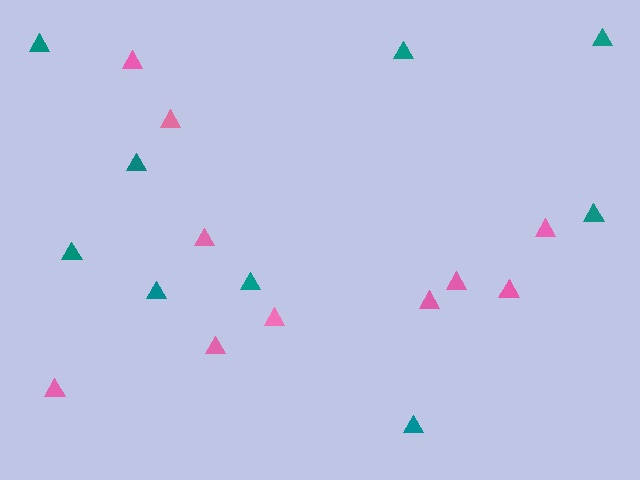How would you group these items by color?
There are 2 groups: one group of teal triangles (9) and one group of pink triangles (10).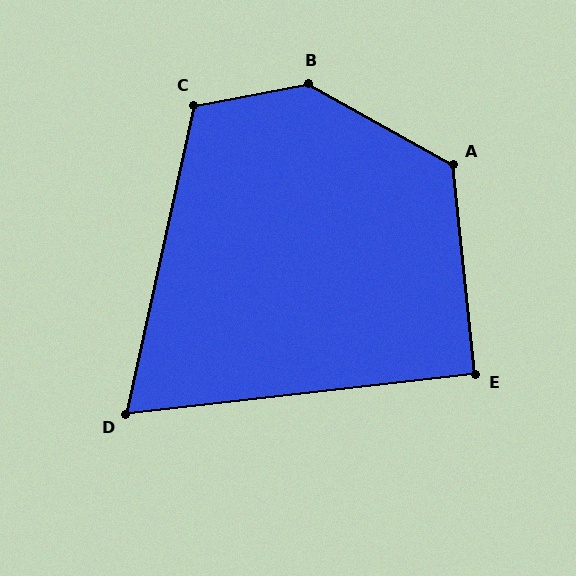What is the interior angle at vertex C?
Approximately 113 degrees (obtuse).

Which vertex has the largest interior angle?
B, at approximately 140 degrees.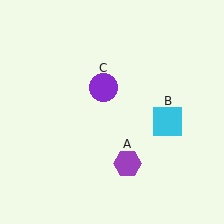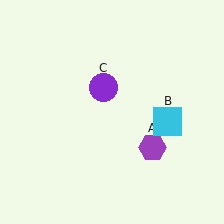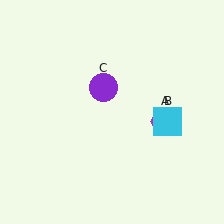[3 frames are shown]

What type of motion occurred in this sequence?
The purple hexagon (object A) rotated counterclockwise around the center of the scene.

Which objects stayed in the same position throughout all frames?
Cyan square (object B) and purple circle (object C) remained stationary.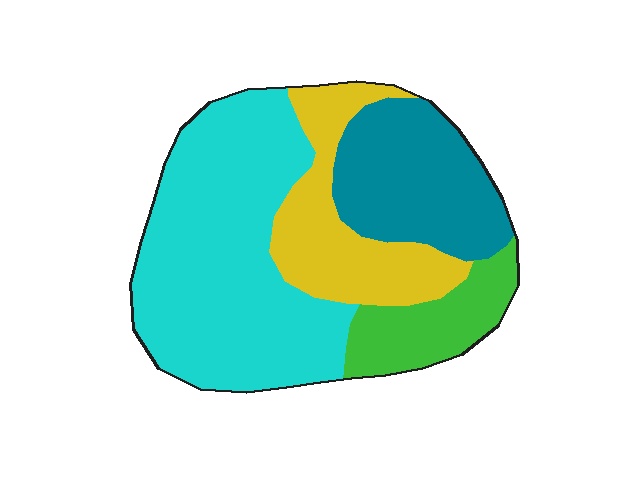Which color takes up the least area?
Green, at roughly 10%.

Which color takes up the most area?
Cyan, at roughly 45%.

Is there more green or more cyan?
Cyan.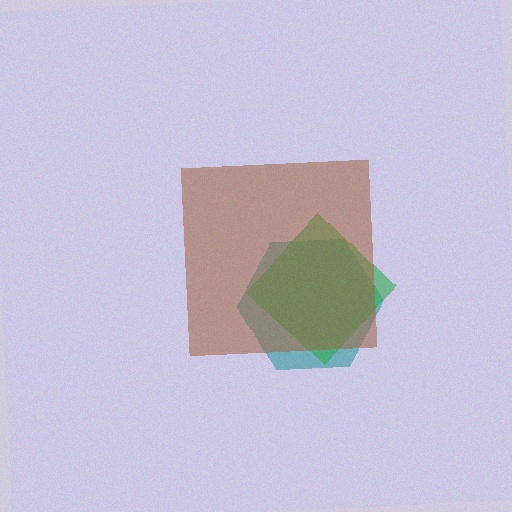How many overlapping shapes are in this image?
There are 3 overlapping shapes in the image.